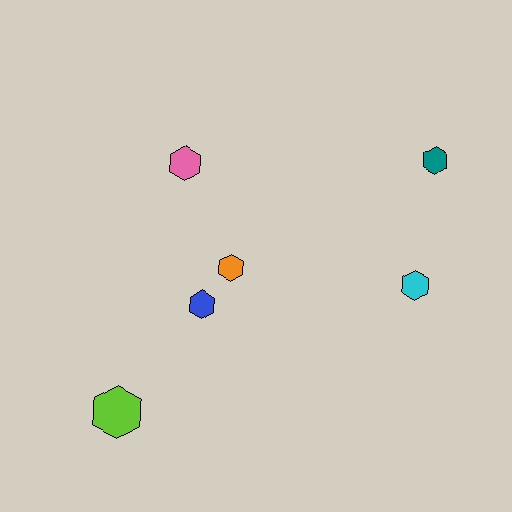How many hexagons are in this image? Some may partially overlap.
There are 6 hexagons.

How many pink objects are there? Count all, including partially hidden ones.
There is 1 pink object.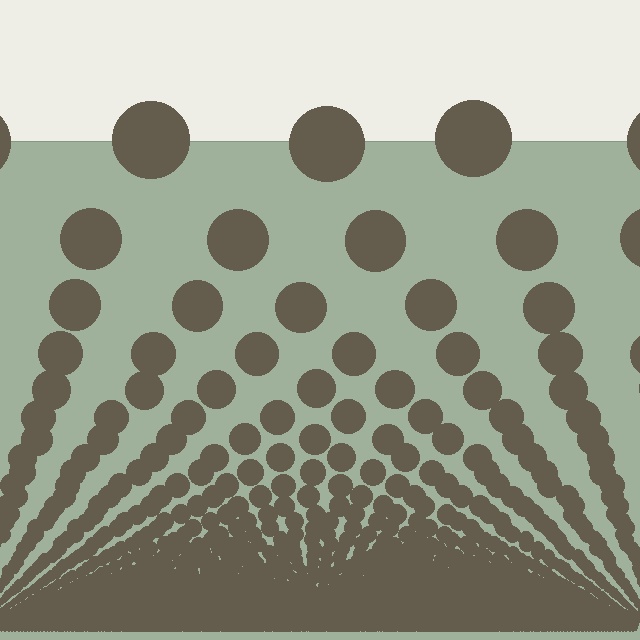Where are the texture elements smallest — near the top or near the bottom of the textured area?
Near the bottom.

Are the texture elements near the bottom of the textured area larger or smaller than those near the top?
Smaller. The gradient is inverted — elements near the bottom are smaller and denser.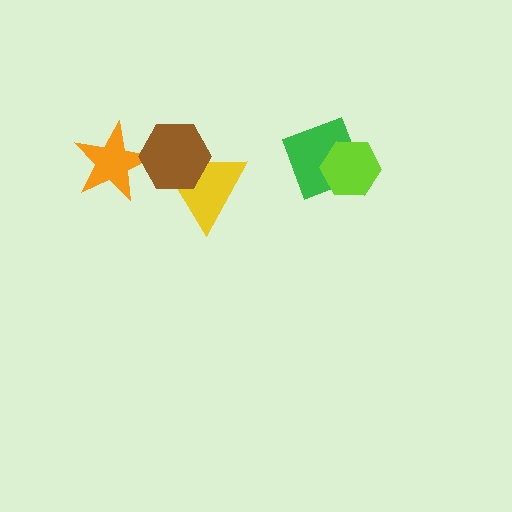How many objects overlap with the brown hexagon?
2 objects overlap with the brown hexagon.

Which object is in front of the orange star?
The brown hexagon is in front of the orange star.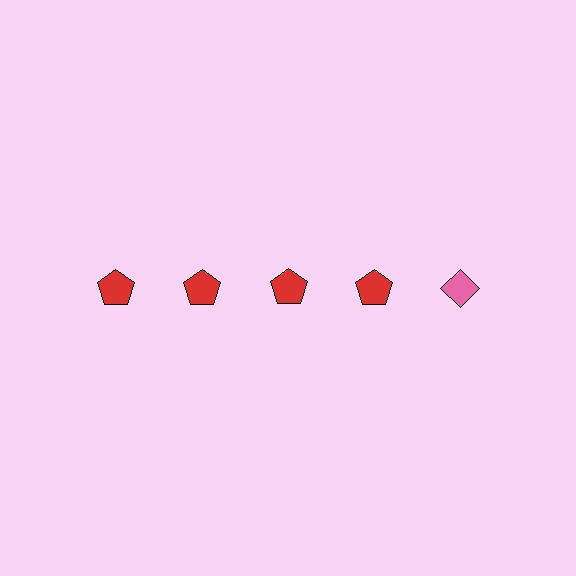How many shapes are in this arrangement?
There are 5 shapes arranged in a grid pattern.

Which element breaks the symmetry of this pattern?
The pink diamond in the top row, rightmost column breaks the symmetry. All other shapes are red pentagons.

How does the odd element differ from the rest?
It differs in both color (pink instead of red) and shape (diamond instead of pentagon).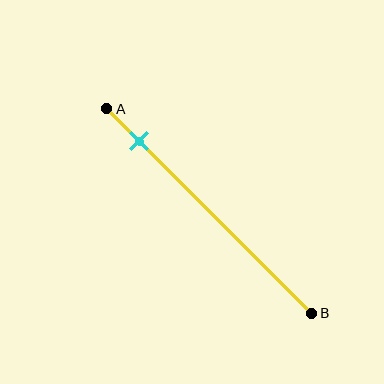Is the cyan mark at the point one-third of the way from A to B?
No, the mark is at about 15% from A, not at the 33% one-third point.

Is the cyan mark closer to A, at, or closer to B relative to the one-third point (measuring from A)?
The cyan mark is closer to point A than the one-third point of segment AB.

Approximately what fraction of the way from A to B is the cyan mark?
The cyan mark is approximately 15% of the way from A to B.